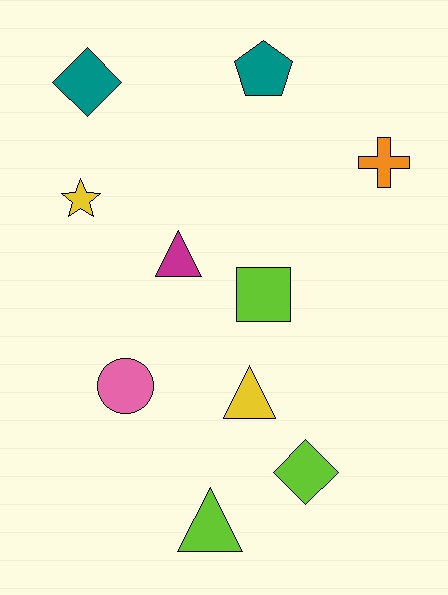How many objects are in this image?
There are 10 objects.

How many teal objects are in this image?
There are 2 teal objects.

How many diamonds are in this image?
There are 2 diamonds.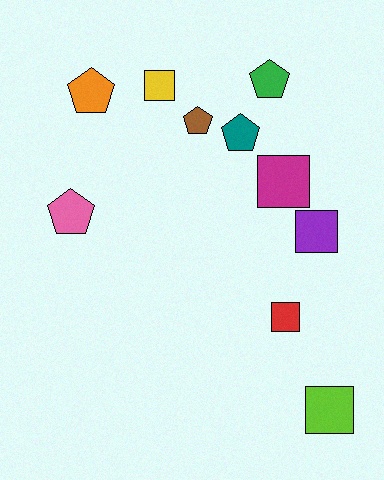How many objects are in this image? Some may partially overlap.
There are 10 objects.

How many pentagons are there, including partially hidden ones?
There are 5 pentagons.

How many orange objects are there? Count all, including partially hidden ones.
There is 1 orange object.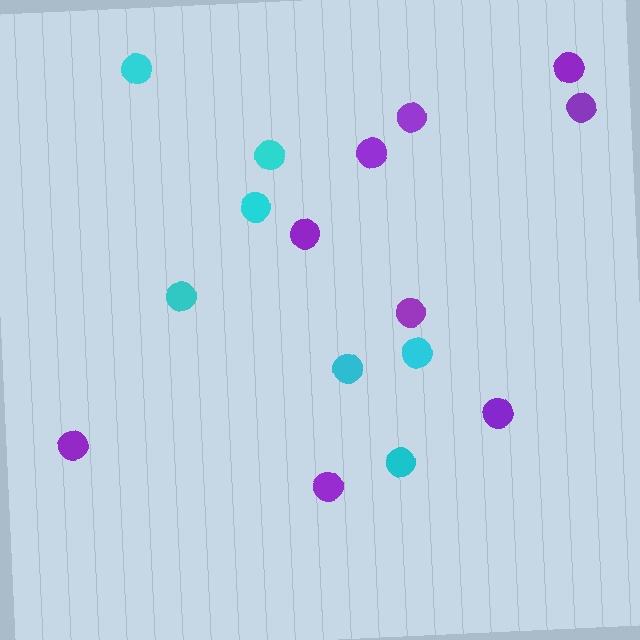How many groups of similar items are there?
There are 2 groups: one group of purple circles (9) and one group of cyan circles (7).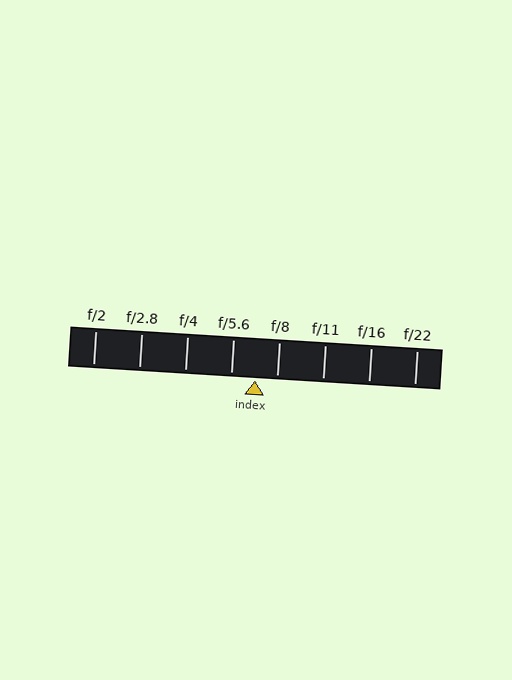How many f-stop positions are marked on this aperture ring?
There are 8 f-stop positions marked.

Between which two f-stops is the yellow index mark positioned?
The index mark is between f/5.6 and f/8.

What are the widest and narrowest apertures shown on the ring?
The widest aperture shown is f/2 and the narrowest is f/22.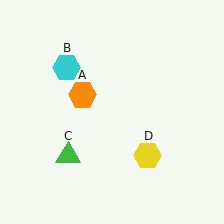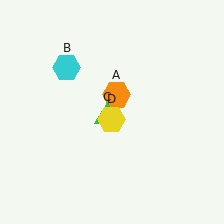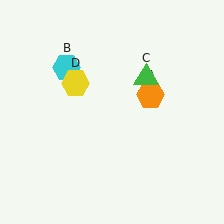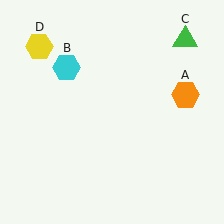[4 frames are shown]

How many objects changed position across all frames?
3 objects changed position: orange hexagon (object A), green triangle (object C), yellow hexagon (object D).